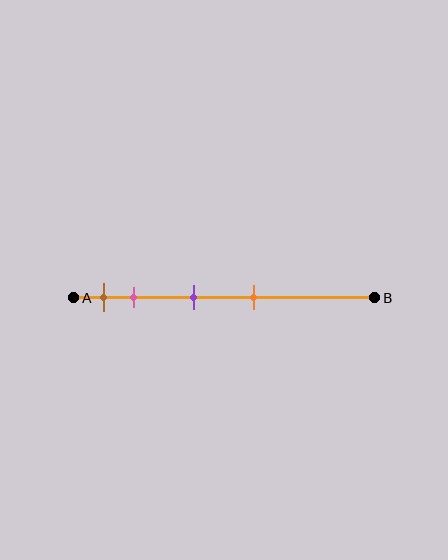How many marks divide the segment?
There are 4 marks dividing the segment.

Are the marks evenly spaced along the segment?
No, the marks are not evenly spaced.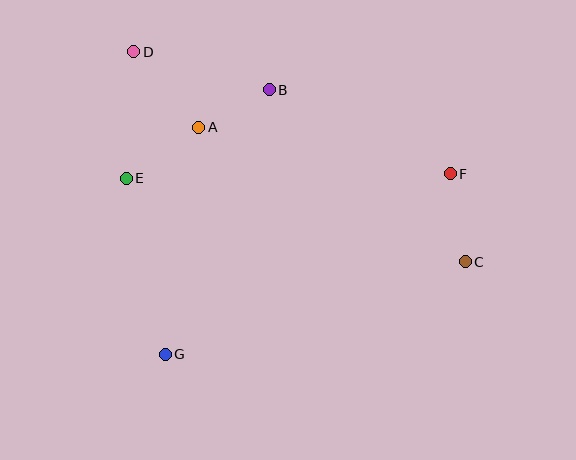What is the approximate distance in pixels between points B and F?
The distance between B and F is approximately 199 pixels.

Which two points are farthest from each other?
Points C and D are farthest from each other.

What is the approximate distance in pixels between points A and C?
The distance between A and C is approximately 298 pixels.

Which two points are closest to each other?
Points A and B are closest to each other.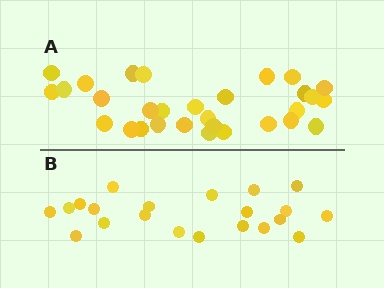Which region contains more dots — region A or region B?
Region A (the top region) has more dots.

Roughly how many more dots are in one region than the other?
Region A has roughly 8 or so more dots than region B.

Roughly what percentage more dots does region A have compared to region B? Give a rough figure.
About 45% more.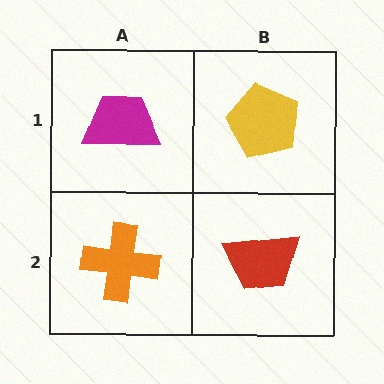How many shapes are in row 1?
2 shapes.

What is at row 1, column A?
A magenta trapezoid.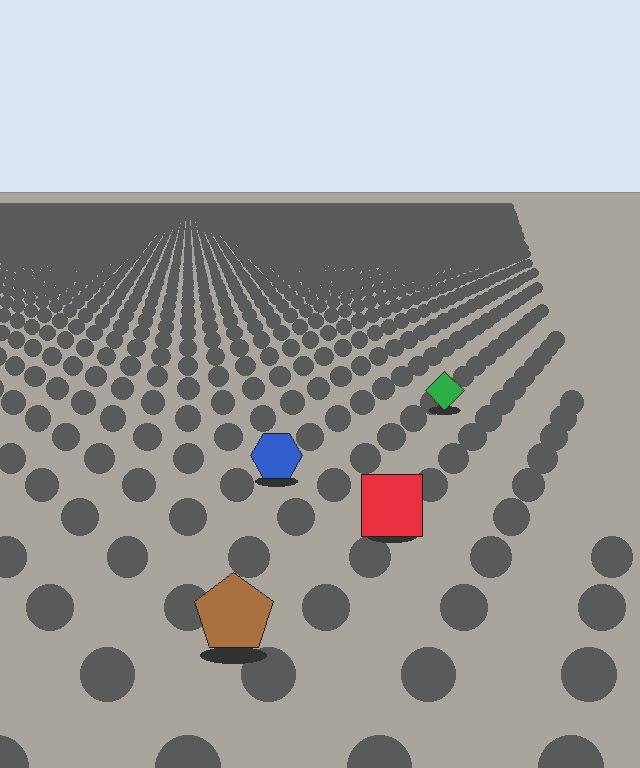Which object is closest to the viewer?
The brown pentagon is closest. The texture marks near it are larger and more spread out.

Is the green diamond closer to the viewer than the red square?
No. The red square is closer — you can tell from the texture gradient: the ground texture is coarser near it.